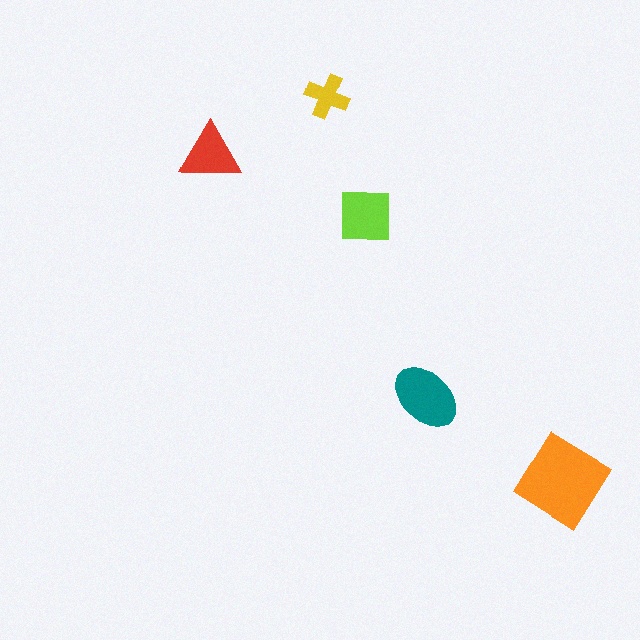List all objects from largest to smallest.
The orange diamond, the teal ellipse, the lime square, the red triangle, the yellow cross.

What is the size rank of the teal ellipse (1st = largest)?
2nd.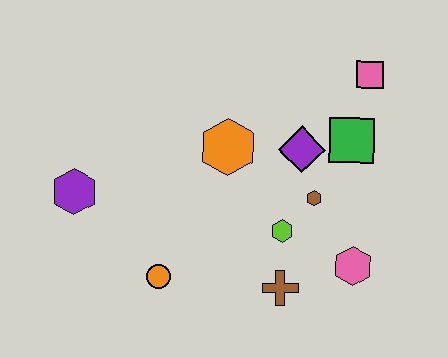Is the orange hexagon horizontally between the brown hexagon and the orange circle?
Yes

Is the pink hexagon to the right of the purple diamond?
Yes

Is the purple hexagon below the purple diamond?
Yes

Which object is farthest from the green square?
The purple hexagon is farthest from the green square.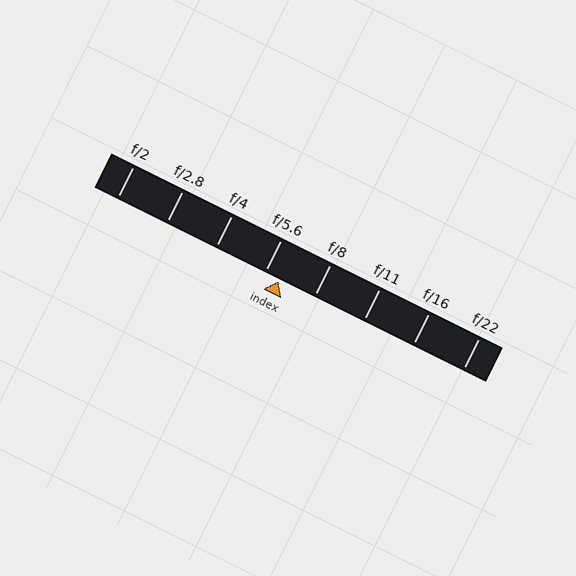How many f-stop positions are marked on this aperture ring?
There are 8 f-stop positions marked.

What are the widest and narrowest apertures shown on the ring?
The widest aperture shown is f/2 and the narrowest is f/22.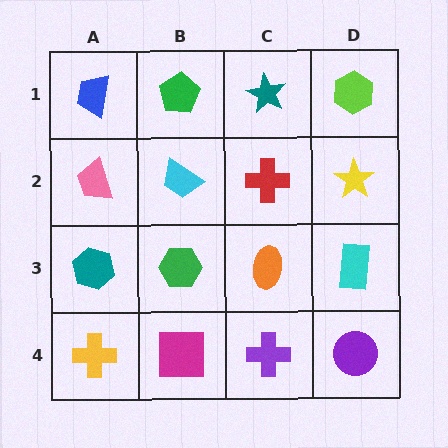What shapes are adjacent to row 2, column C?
A teal star (row 1, column C), an orange ellipse (row 3, column C), a cyan trapezoid (row 2, column B), a yellow star (row 2, column D).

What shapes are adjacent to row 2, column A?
A blue trapezoid (row 1, column A), a teal hexagon (row 3, column A), a cyan trapezoid (row 2, column B).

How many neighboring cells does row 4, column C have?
3.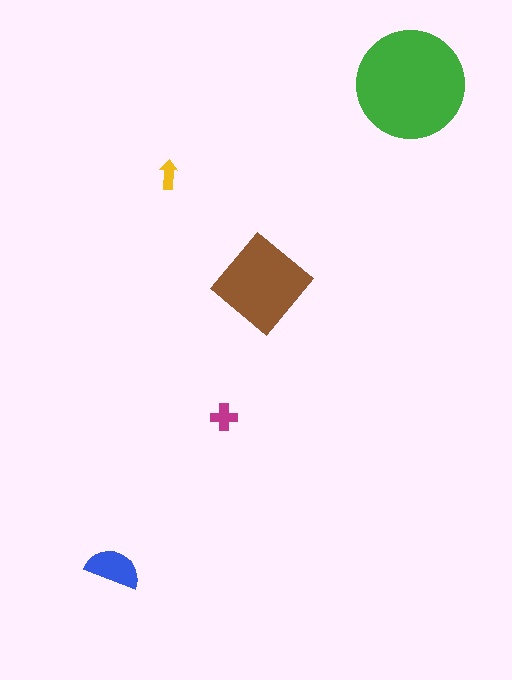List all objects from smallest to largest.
The yellow arrow, the magenta cross, the blue semicircle, the brown diamond, the green circle.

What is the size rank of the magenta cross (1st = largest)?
4th.